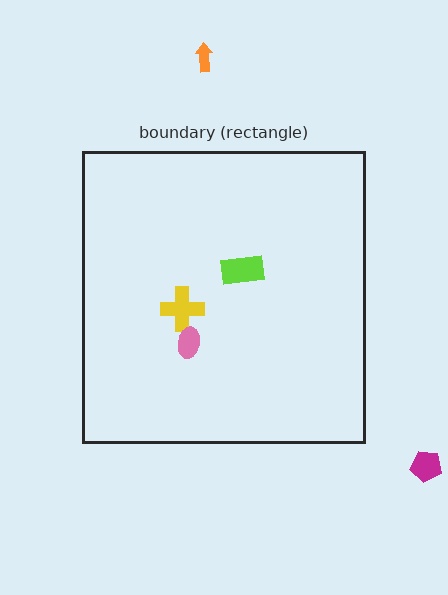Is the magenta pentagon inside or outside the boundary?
Outside.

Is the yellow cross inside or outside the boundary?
Inside.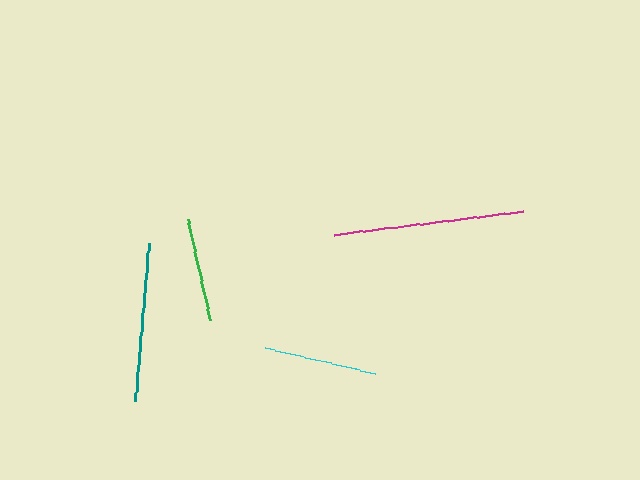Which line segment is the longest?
The magenta line is the longest at approximately 191 pixels.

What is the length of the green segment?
The green segment is approximately 103 pixels long.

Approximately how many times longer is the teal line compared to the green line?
The teal line is approximately 1.5 times the length of the green line.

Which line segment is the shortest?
The green line is the shortest at approximately 103 pixels.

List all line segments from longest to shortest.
From longest to shortest: magenta, teal, cyan, green.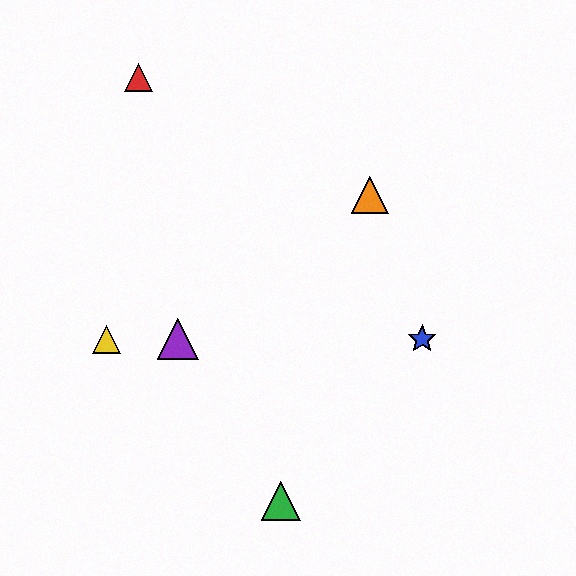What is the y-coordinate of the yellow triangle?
The yellow triangle is at y≈339.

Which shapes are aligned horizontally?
The blue star, the yellow triangle, the purple triangle are aligned horizontally.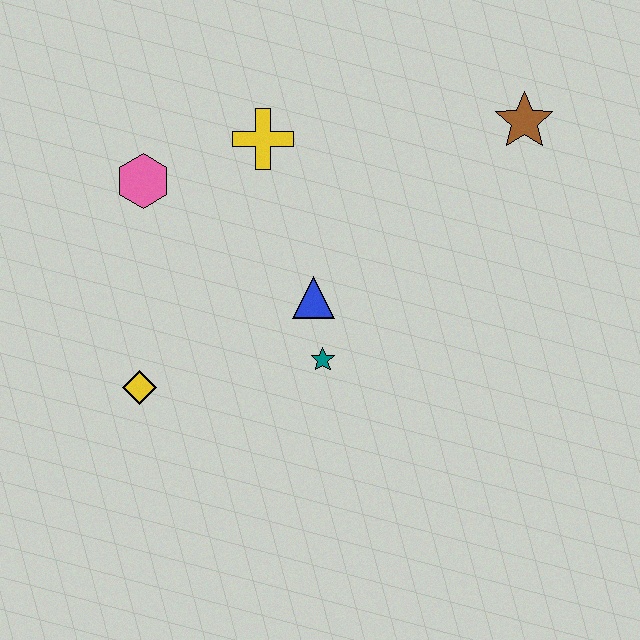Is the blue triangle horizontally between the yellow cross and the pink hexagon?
No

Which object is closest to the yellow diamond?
The teal star is closest to the yellow diamond.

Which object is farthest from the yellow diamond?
The brown star is farthest from the yellow diamond.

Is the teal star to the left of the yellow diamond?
No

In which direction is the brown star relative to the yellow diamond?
The brown star is to the right of the yellow diamond.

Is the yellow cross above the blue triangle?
Yes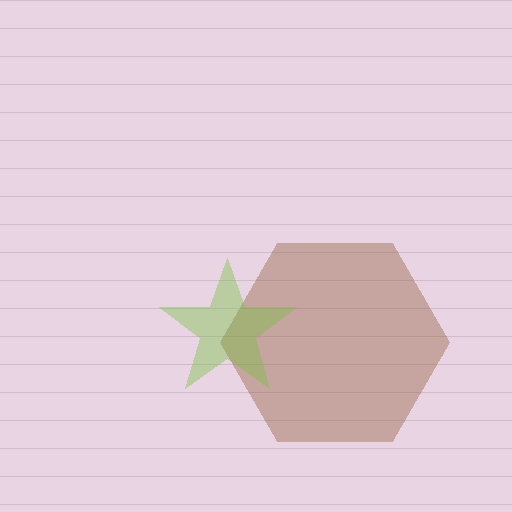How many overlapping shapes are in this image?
There are 2 overlapping shapes in the image.